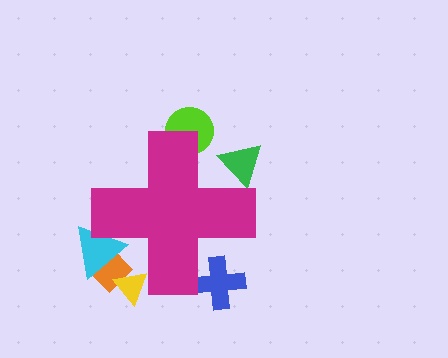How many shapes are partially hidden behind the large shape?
6 shapes are partially hidden.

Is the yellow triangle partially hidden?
Yes, the yellow triangle is partially hidden behind the magenta cross.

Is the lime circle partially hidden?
Yes, the lime circle is partially hidden behind the magenta cross.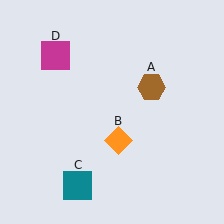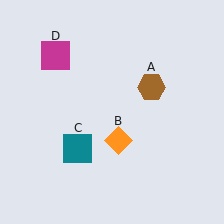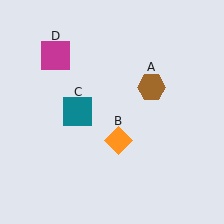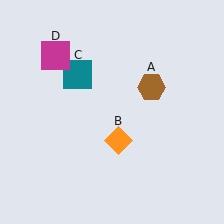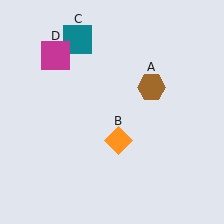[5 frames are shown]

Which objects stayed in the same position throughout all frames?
Brown hexagon (object A) and orange diamond (object B) and magenta square (object D) remained stationary.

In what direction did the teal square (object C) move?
The teal square (object C) moved up.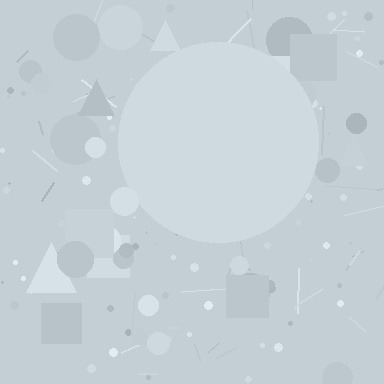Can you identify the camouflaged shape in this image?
The camouflaged shape is a circle.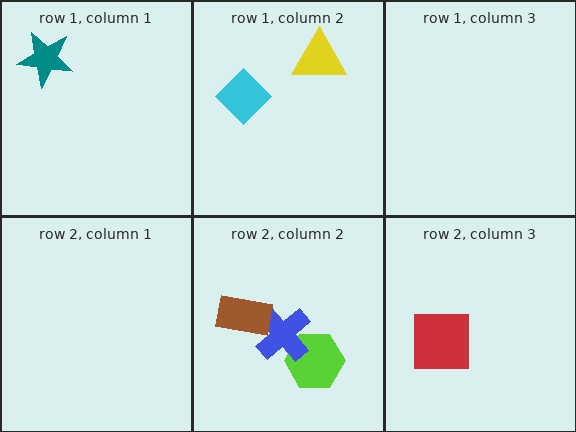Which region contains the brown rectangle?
The row 2, column 2 region.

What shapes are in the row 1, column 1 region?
The teal star.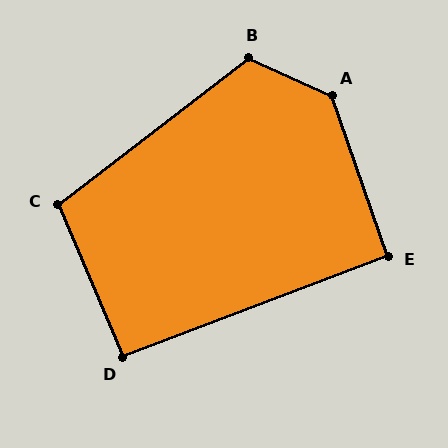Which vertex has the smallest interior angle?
E, at approximately 91 degrees.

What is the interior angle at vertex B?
Approximately 118 degrees (obtuse).